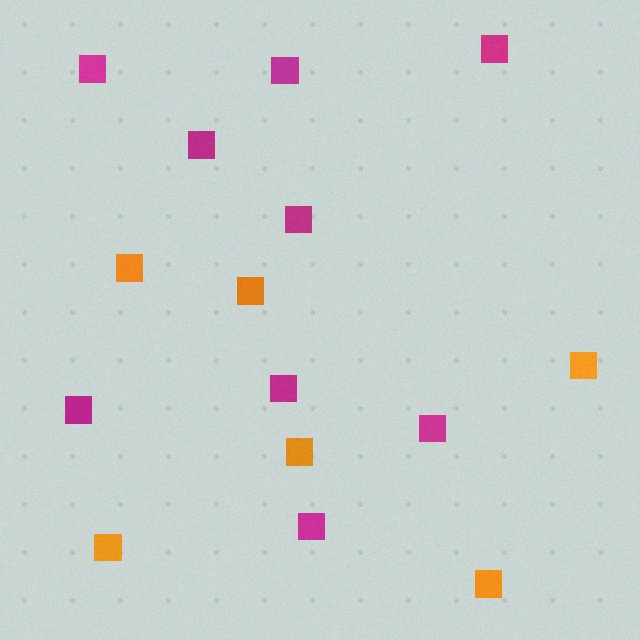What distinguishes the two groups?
There are 2 groups: one group of orange squares (6) and one group of magenta squares (9).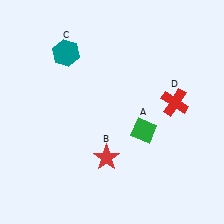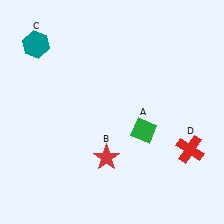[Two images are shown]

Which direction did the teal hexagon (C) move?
The teal hexagon (C) moved left.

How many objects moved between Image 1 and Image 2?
2 objects moved between the two images.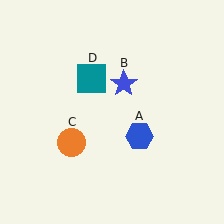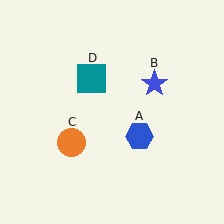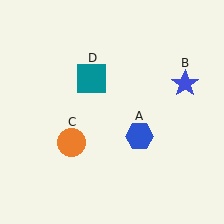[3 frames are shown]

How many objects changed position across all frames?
1 object changed position: blue star (object B).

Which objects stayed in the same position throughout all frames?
Blue hexagon (object A) and orange circle (object C) and teal square (object D) remained stationary.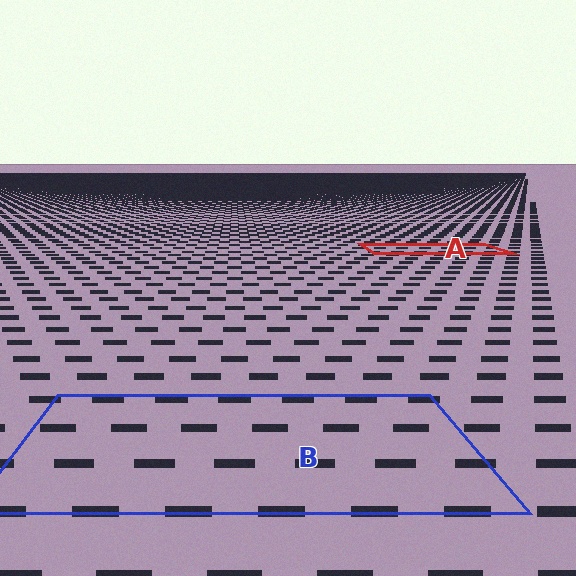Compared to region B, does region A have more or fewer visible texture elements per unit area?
Region A has more texture elements per unit area — they are packed more densely because it is farther away.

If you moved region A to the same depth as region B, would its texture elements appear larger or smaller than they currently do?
They would appear larger. At a closer depth, the same texture elements are projected at a bigger on-screen size.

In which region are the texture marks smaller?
The texture marks are smaller in region A, because it is farther away.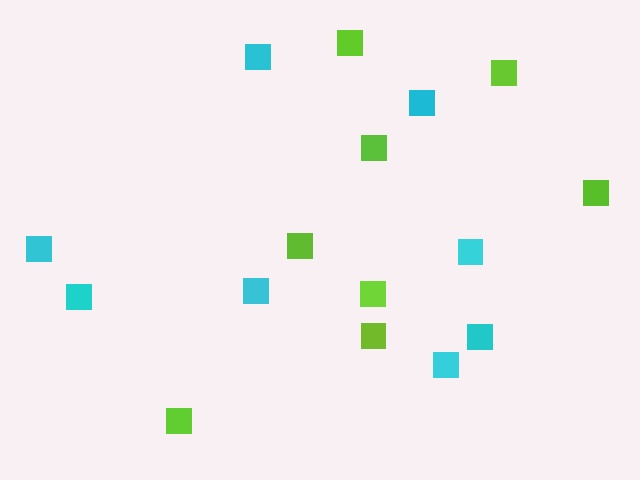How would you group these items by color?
There are 2 groups: one group of cyan squares (8) and one group of lime squares (8).